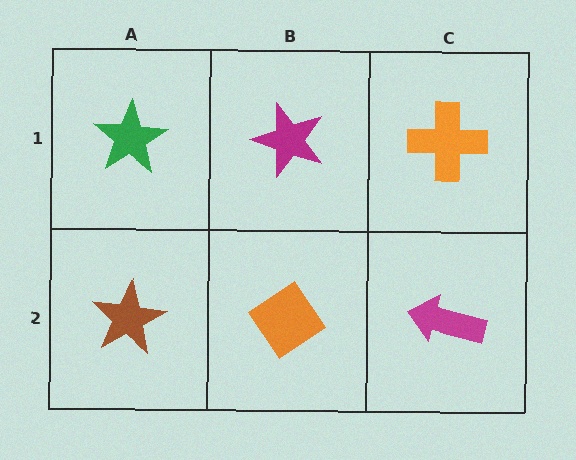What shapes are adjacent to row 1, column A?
A brown star (row 2, column A), a magenta star (row 1, column B).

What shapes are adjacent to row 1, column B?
An orange diamond (row 2, column B), a green star (row 1, column A), an orange cross (row 1, column C).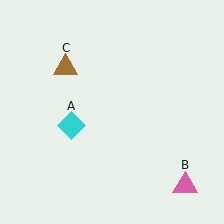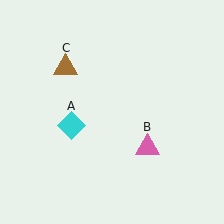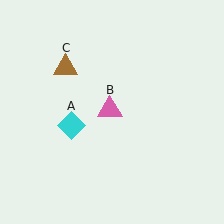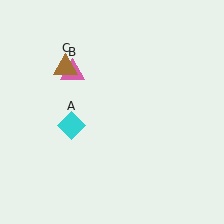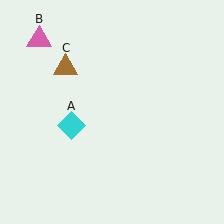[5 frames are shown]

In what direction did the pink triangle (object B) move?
The pink triangle (object B) moved up and to the left.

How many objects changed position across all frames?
1 object changed position: pink triangle (object B).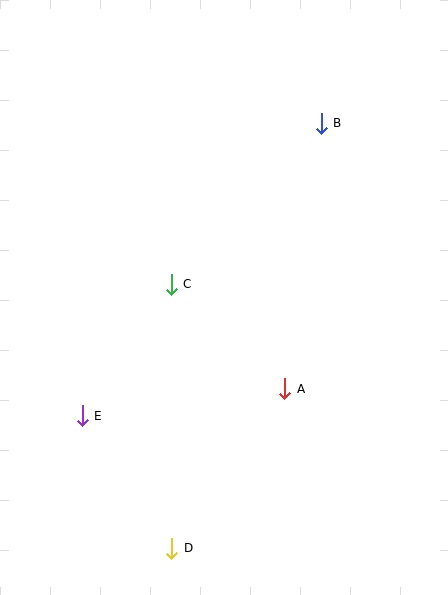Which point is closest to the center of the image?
Point C at (171, 284) is closest to the center.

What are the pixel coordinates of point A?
Point A is at (285, 389).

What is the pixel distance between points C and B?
The distance between C and B is 220 pixels.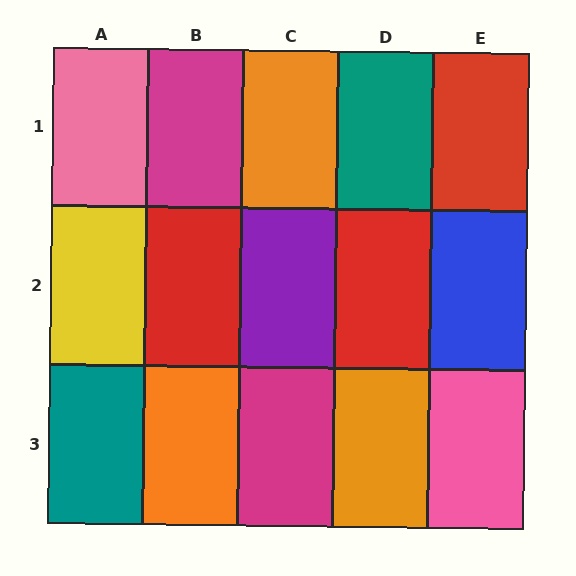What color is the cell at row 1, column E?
Red.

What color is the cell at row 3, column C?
Magenta.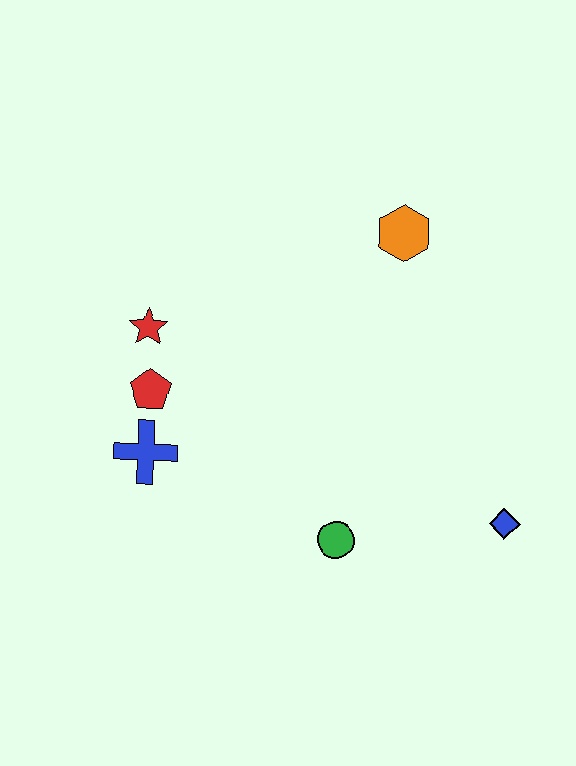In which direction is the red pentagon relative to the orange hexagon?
The red pentagon is to the left of the orange hexagon.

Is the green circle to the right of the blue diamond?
No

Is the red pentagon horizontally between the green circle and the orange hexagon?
No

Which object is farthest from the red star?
The blue diamond is farthest from the red star.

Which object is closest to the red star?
The red pentagon is closest to the red star.